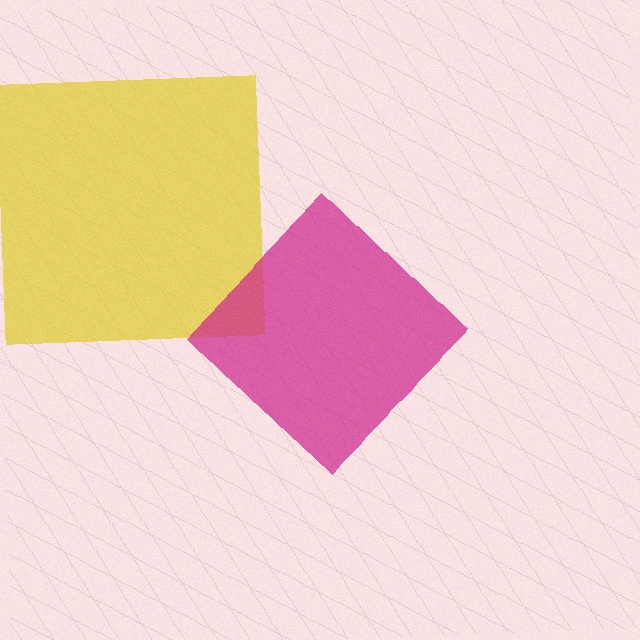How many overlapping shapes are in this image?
There are 2 overlapping shapes in the image.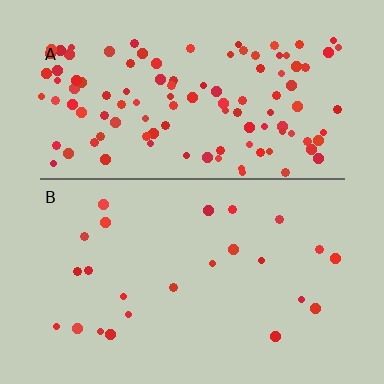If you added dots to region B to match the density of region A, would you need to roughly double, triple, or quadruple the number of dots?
Approximately quadruple.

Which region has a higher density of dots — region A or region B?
A (the top).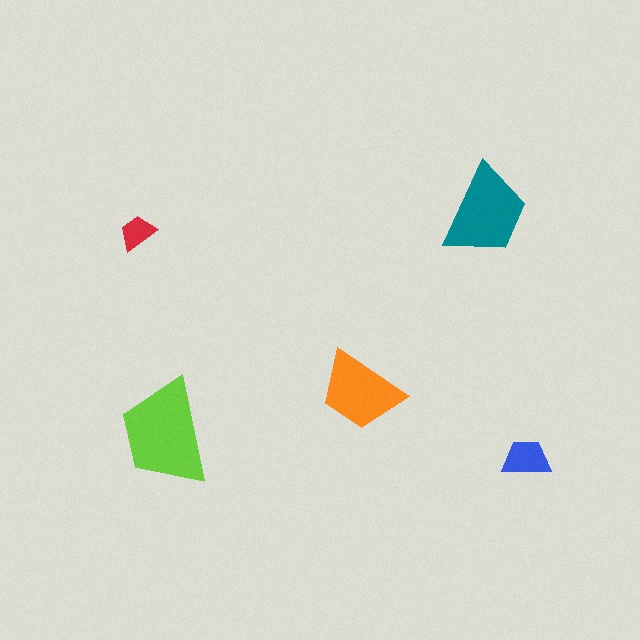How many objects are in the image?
There are 5 objects in the image.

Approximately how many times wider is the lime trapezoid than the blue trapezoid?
About 2 times wider.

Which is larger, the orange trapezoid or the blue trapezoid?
The orange one.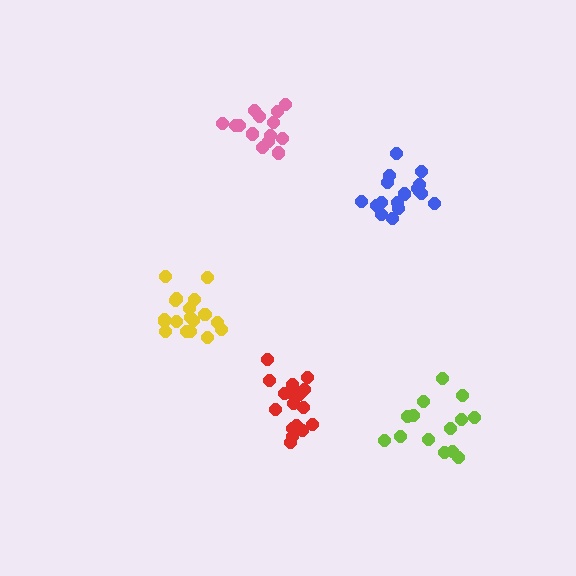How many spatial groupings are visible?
There are 5 spatial groupings.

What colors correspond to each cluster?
The clusters are colored: yellow, blue, lime, red, pink.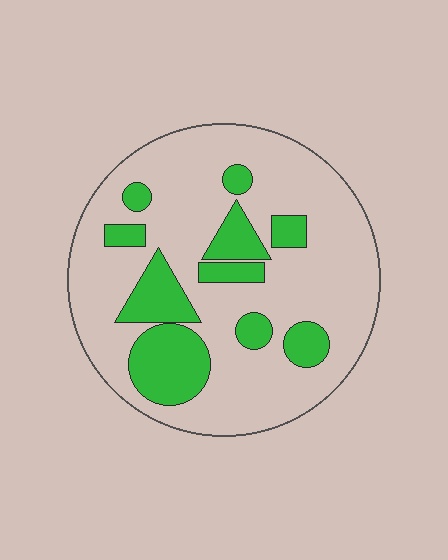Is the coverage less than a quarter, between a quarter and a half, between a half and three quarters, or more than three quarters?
Less than a quarter.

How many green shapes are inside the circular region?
10.